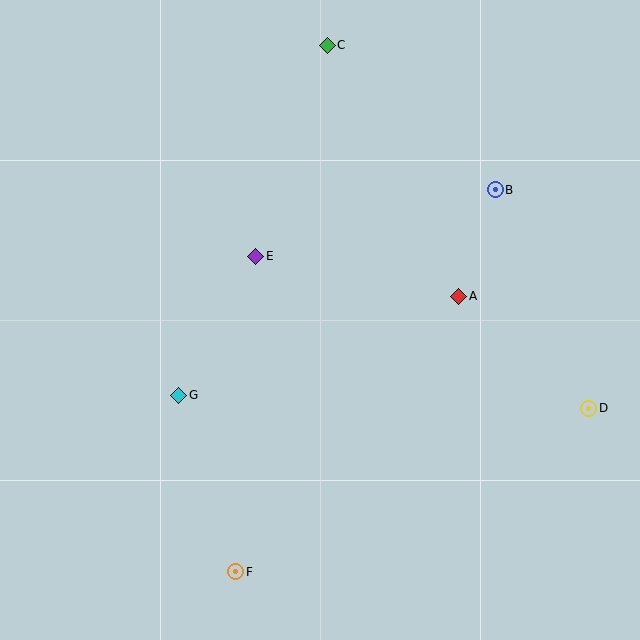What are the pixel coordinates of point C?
Point C is at (327, 45).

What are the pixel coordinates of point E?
Point E is at (256, 256).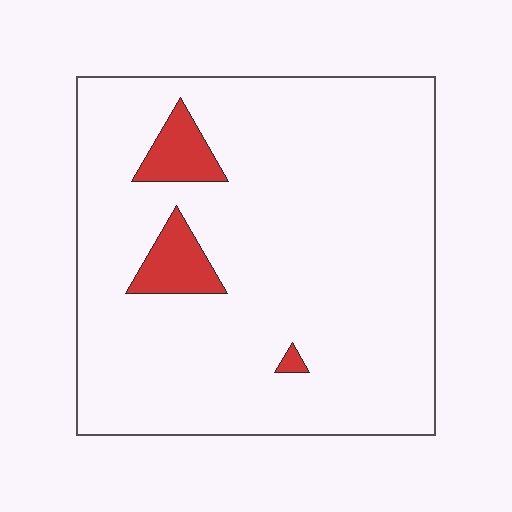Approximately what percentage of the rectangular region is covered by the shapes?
Approximately 5%.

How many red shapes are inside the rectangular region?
3.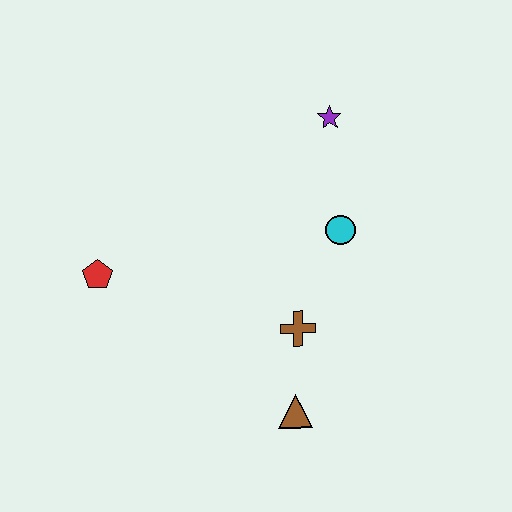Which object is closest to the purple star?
The cyan circle is closest to the purple star.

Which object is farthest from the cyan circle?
The red pentagon is farthest from the cyan circle.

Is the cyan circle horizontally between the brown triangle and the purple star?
No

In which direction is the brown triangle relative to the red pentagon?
The brown triangle is to the right of the red pentagon.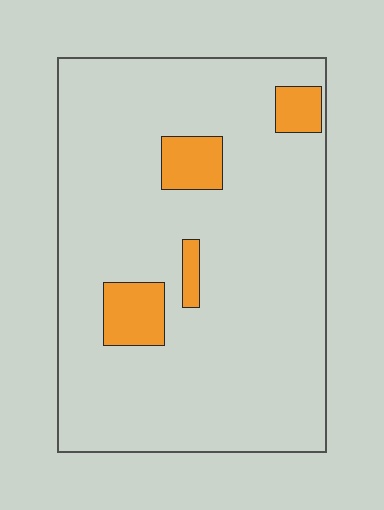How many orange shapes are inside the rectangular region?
4.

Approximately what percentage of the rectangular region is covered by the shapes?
Approximately 10%.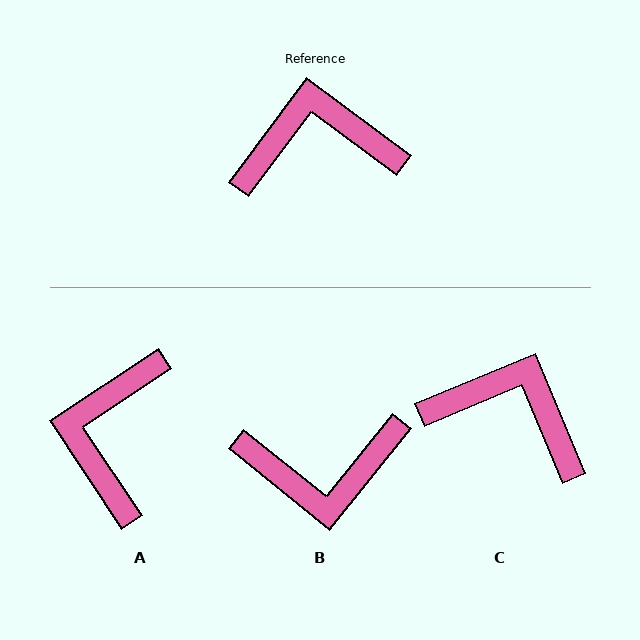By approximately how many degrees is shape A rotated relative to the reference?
Approximately 70 degrees counter-clockwise.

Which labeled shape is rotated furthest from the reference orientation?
B, about 178 degrees away.